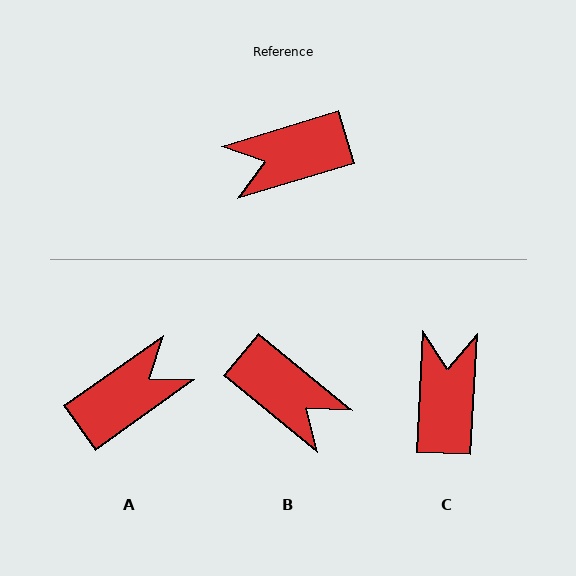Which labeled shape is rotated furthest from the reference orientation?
A, about 162 degrees away.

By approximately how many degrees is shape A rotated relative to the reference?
Approximately 162 degrees clockwise.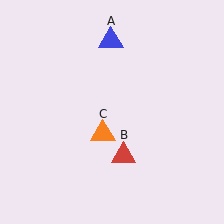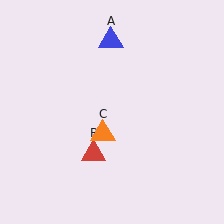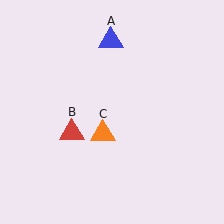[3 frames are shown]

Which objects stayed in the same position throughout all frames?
Blue triangle (object A) and orange triangle (object C) remained stationary.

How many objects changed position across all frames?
1 object changed position: red triangle (object B).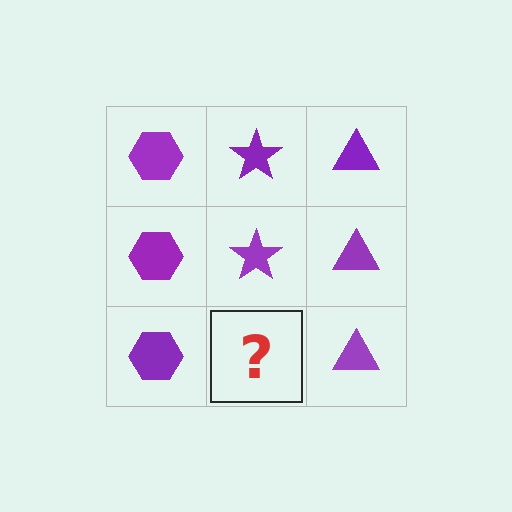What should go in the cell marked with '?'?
The missing cell should contain a purple star.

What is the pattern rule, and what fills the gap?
The rule is that each column has a consistent shape. The gap should be filled with a purple star.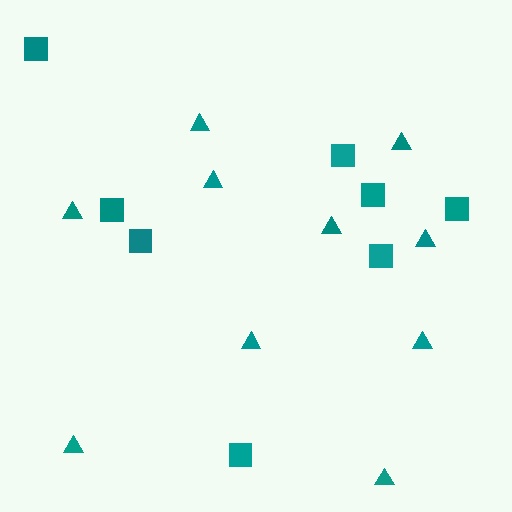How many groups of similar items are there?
There are 2 groups: one group of triangles (10) and one group of squares (8).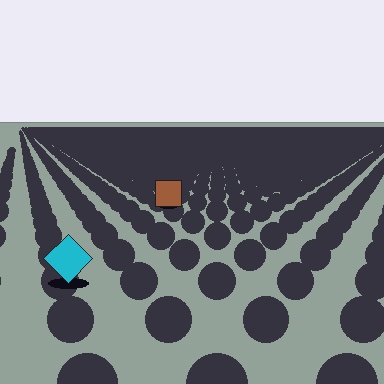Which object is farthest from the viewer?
The brown square is farthest from the viewer. It appears smaller and the ground texture around it is denser.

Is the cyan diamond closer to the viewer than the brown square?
Yes. The cyan diamond is closer — you can tell from the texture gradient: the ground texture is coarser near it.